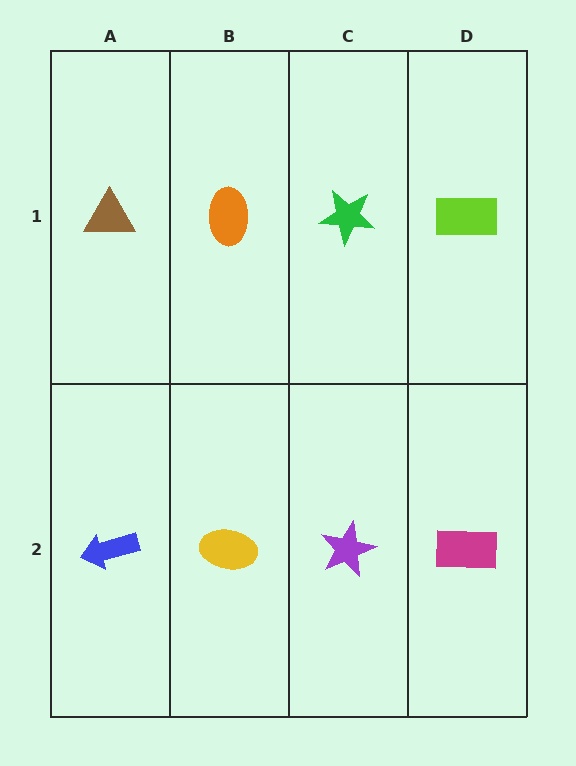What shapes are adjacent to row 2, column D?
A lime rectangle (row 1, column D), a purple star (row 2, column C).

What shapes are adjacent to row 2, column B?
An orange ellipse (row 1, column B), a blue arrow (row 2, column A), a purple star (row 2, column C).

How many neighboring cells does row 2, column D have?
2.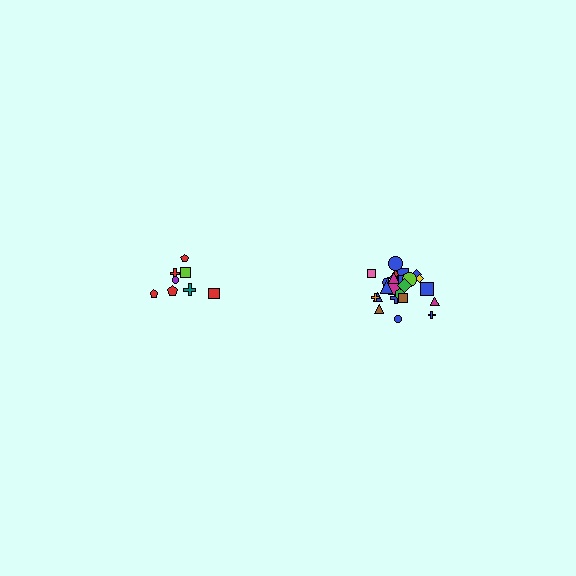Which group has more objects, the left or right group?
The right group.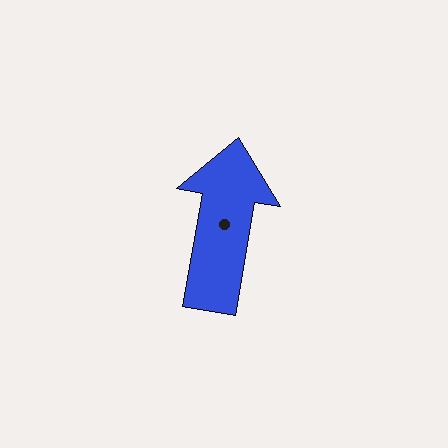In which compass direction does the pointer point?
North.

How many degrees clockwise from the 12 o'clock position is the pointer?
Approximately 10 degrees.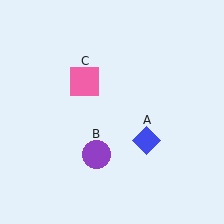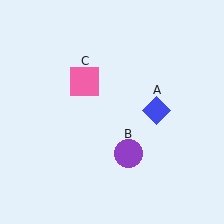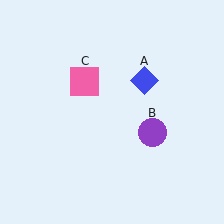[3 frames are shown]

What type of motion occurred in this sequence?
The blue diamond (object A), purple circle (object B) rotated counterclockwise around the center of the scene.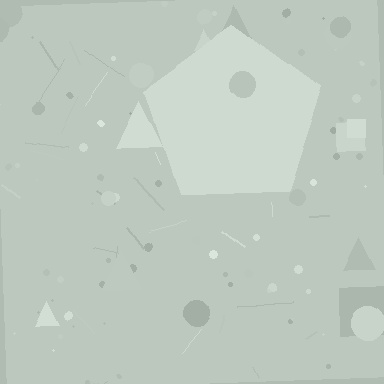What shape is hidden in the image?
A pentagon is hidden in the image.